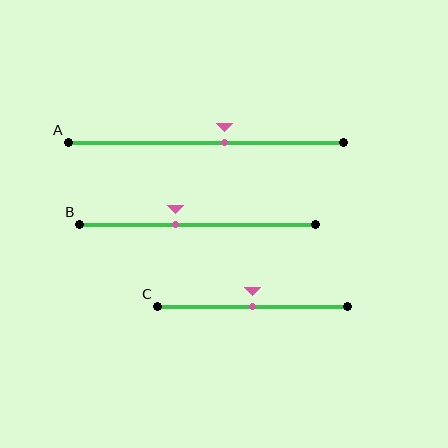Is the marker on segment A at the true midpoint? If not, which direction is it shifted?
No, the marker on segment A is shifted to the right by about 7% of the segment length.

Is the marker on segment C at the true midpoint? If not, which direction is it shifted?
Yes, the marker on segment C is at the true midpoint.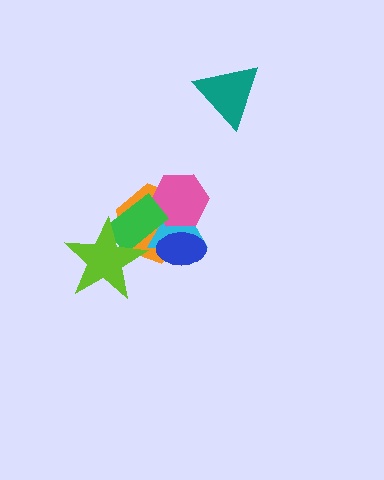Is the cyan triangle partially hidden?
Yes, it is partially covered by another shape.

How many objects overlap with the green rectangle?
4 objects overlap with the green rectangle.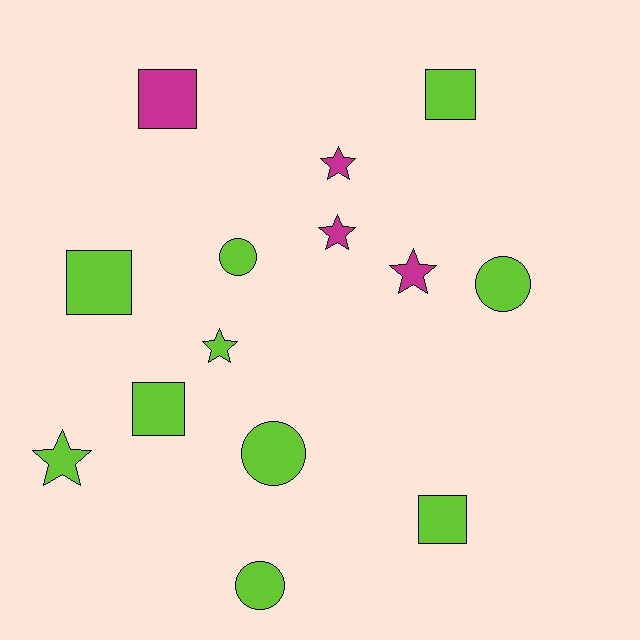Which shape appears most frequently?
Square, with 5 objects.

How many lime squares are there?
There are 4 lime squares.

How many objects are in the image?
There are 14 objects.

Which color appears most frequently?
Lime, with 10 objects.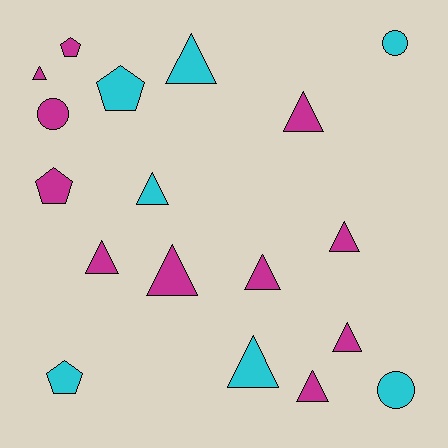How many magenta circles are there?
There is 1 magenta circle.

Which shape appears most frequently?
Triangle, with 11 objects.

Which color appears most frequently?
Magenta, with 11 objects.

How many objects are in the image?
There are 18 objects.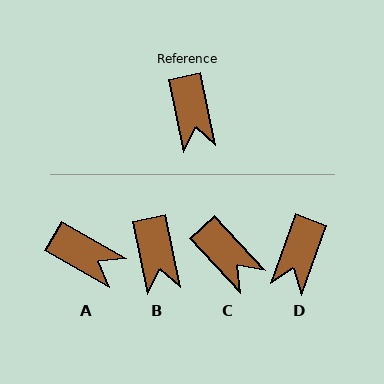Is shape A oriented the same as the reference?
No, it is off by about 49 degrees.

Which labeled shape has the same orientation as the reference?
B.